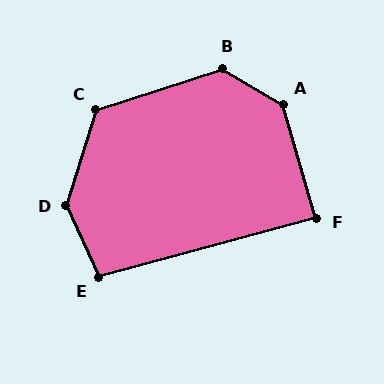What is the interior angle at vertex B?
Approximately 132 degrees (obtuse).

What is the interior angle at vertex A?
Approximately 136 degrees (obtuse).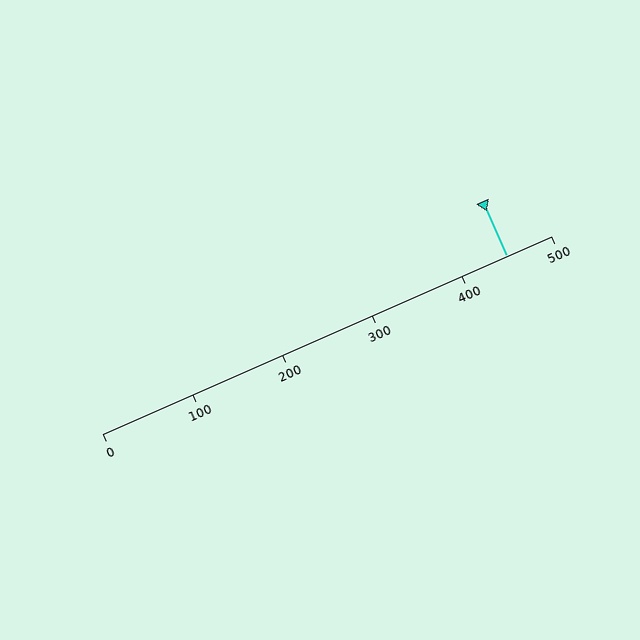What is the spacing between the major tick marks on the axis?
The major ticks are spaced 100 apart.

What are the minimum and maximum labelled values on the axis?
The axis runs from 0 to 500.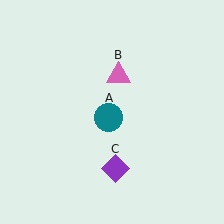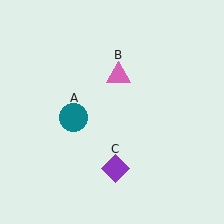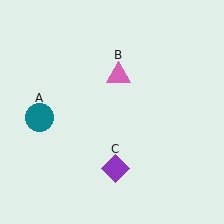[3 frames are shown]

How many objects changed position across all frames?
1 object changed position: teal circle (object A).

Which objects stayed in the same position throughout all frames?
Pink triangle (object B) and purple diamond (object C) remained stationary.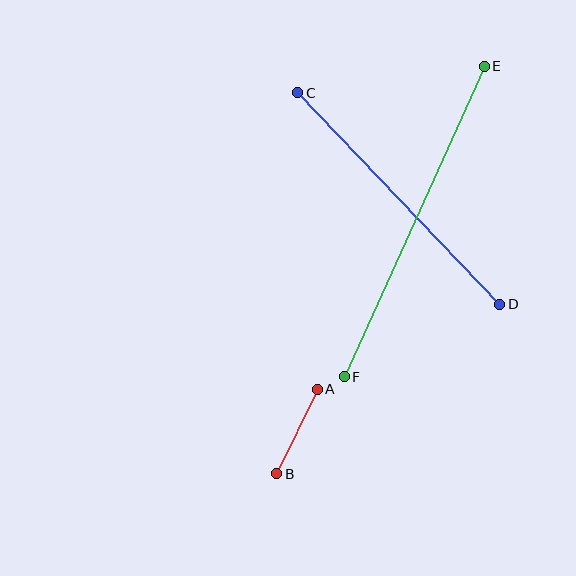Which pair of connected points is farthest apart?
Points E and F are farthest apart.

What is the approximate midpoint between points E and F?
The midpoint is at approximately (414, 222) pixels.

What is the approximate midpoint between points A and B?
The midpoint is at approximately (297, 431) pixels.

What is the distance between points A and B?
The distance is approximately 94 pixels.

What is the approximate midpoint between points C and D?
The midpoint is at approximately (399, 199) pixels.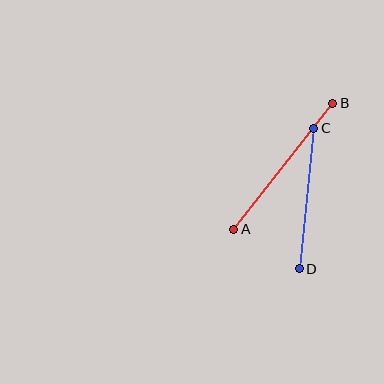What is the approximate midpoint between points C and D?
The midpoint is at approximately (306, 198) pixels.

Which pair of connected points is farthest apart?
Points A and B are farthest apart.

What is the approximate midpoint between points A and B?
The midpoint is at approximately (283, 166) pixels.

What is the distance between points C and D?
The distance is approximately 141 pixels.